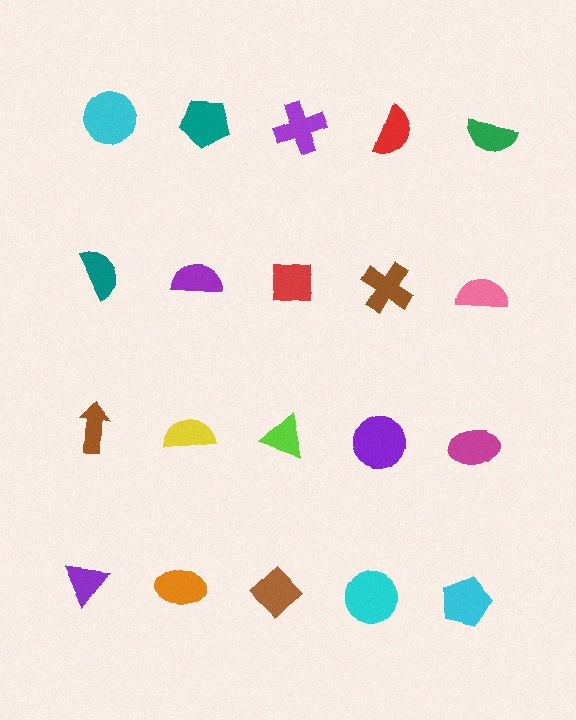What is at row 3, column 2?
A yellow semicircle.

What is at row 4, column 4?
A cyan circle.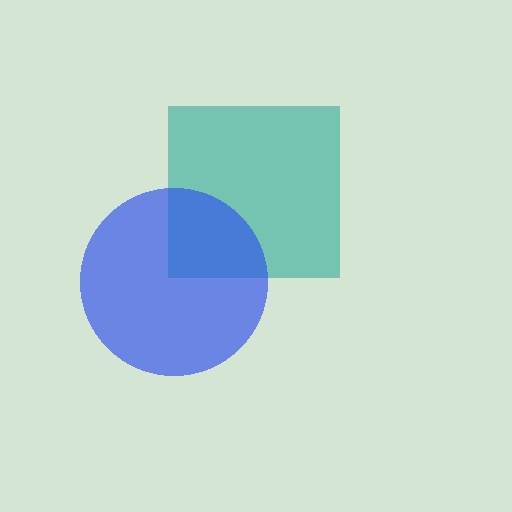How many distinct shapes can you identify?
There are 2 distinct shapes: a teal square, a blue circle.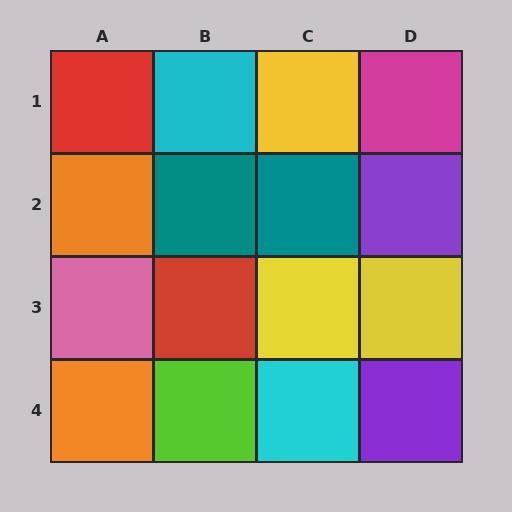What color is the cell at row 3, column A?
Pink.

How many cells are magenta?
1 cell is magenta.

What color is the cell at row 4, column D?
Purple.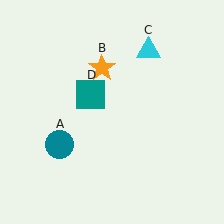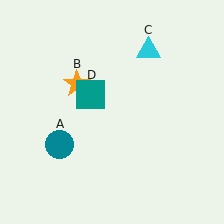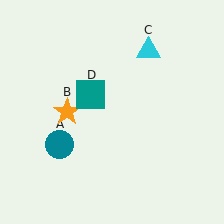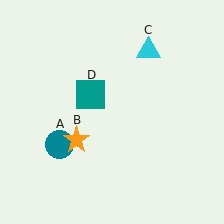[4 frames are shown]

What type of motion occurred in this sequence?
The orange star (object B) rotated counterclockwise around the center of the scene.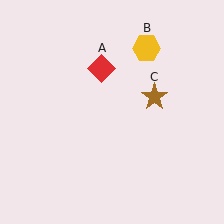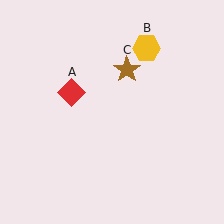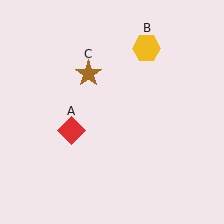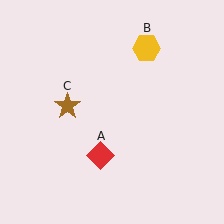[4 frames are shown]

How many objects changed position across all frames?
2 objects changed position: red diamond (object A), brown star (object C).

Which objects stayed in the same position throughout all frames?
Yellow hexagon (object B) remained stationary.